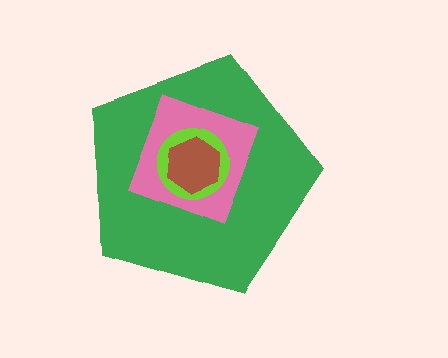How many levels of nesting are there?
4.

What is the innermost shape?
The brown hexagon.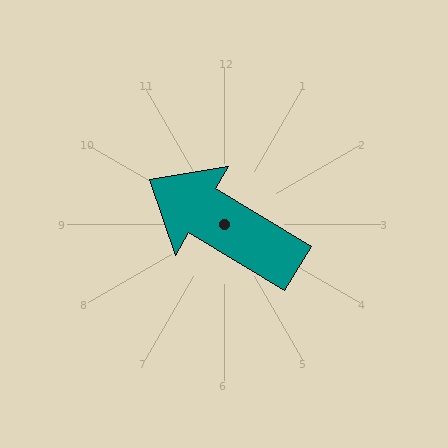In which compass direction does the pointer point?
Northwest.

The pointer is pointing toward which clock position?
Roughly 10 o'clock.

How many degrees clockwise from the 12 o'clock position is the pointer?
Approximately 301 degrees.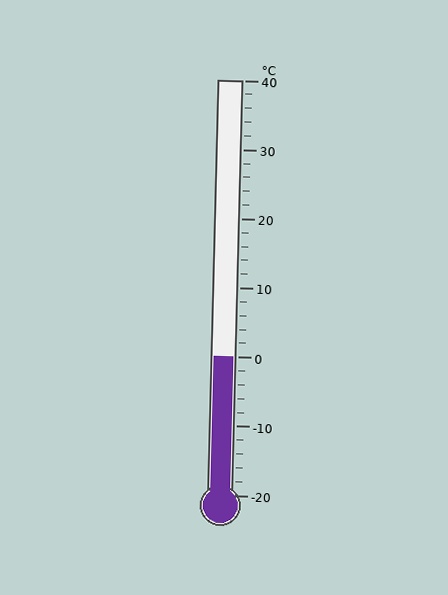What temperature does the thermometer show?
The thermometer shows approximately 0°C.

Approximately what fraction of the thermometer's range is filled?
The thermometer is filled to approximately 35% of its range.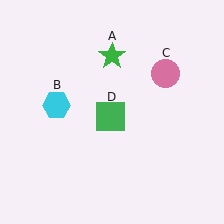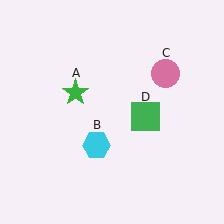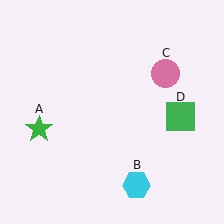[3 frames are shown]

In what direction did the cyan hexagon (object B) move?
The cyan hexagon (object B) moved down and to the right.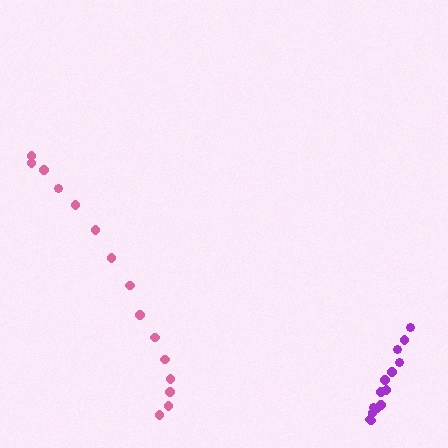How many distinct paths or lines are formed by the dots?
There are 2 distinct paths.